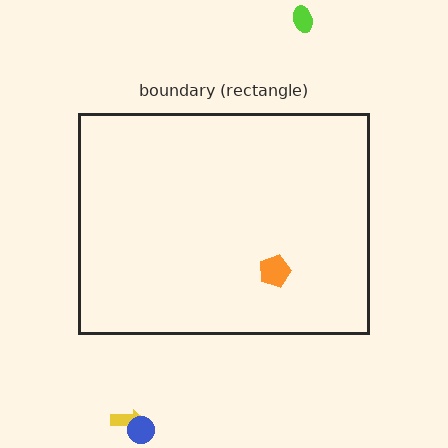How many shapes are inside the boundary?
1 inside, 3 outside.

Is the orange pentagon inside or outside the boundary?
Inside.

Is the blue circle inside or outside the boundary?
Outside.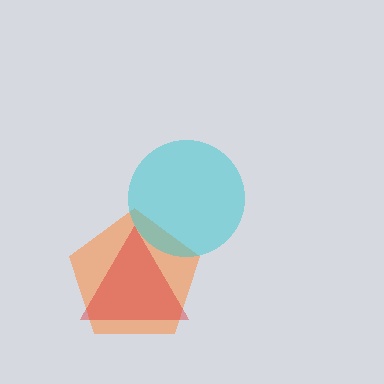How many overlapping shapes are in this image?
There are 3 overlapping shapes in the image.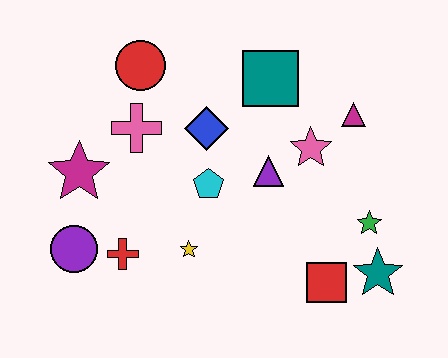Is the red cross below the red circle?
Yes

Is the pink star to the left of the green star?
Yes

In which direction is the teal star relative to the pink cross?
The teal star is to the right of the pink cross.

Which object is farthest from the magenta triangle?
The purple circle is farthest from the magenta triangle.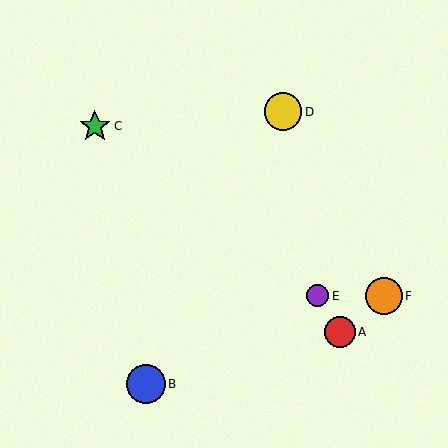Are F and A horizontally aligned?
No, F is at y≈296 and A is at y≈332.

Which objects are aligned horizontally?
Objects E, F are aligned horizontally.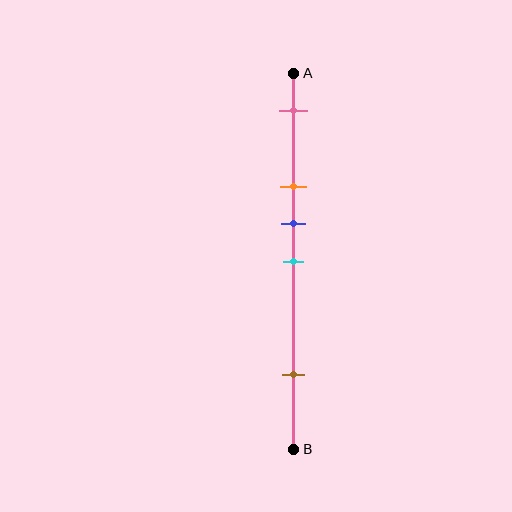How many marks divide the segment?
There are 5 marks dividing the segment.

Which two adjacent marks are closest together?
The blue and cyan marks are the closest adjacent pair.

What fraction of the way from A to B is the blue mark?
The blue mark is approximately 40% (0.4) of the way from A to B.